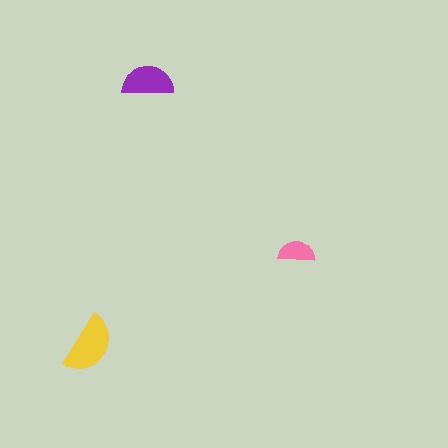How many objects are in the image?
There are 3 objects in the image.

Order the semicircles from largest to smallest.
the yellow one, the purple one, the pink one.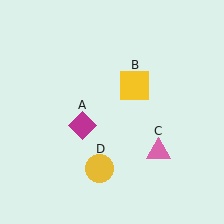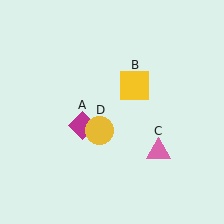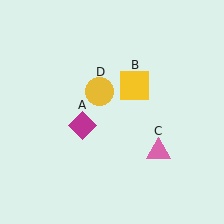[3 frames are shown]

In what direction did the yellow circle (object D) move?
The yellow circle (object D) moved up.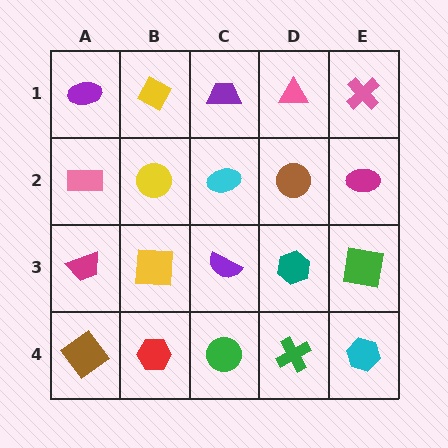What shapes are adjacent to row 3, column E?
A magenta ellipse (row 2, column E), a cyan hexagon (row 4, column E), a teal hexagon (row 3, column D).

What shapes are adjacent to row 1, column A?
A pink rectangle (row 2, column A), a yellow diamond (row 1, column B).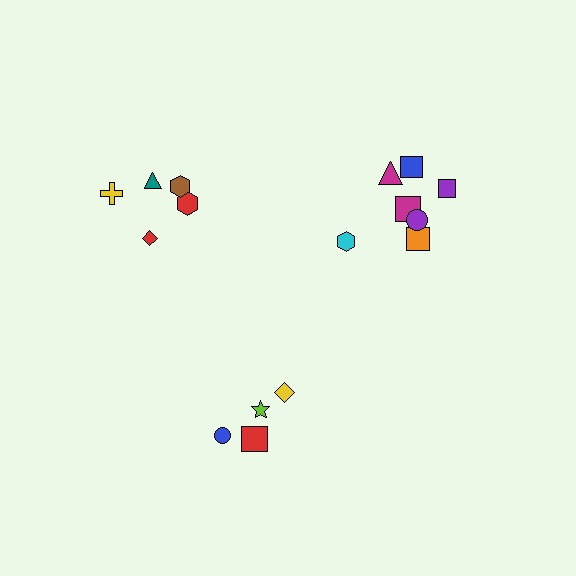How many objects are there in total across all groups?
There are 16 objects.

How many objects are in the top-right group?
There are 7 objects.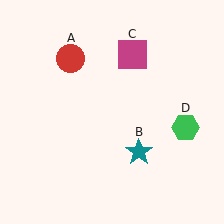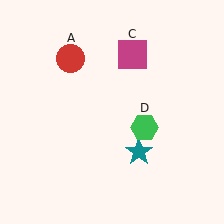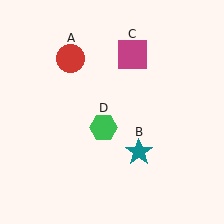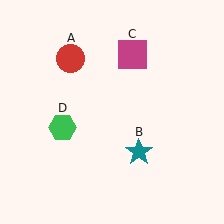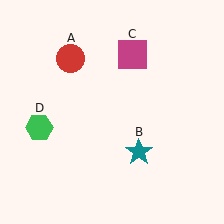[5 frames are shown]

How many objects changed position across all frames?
1 object changed position: green hexagon (object D).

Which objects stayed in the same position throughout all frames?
Red circle (object A) and teal star (object B) and magenta square (object C) remained stationary.